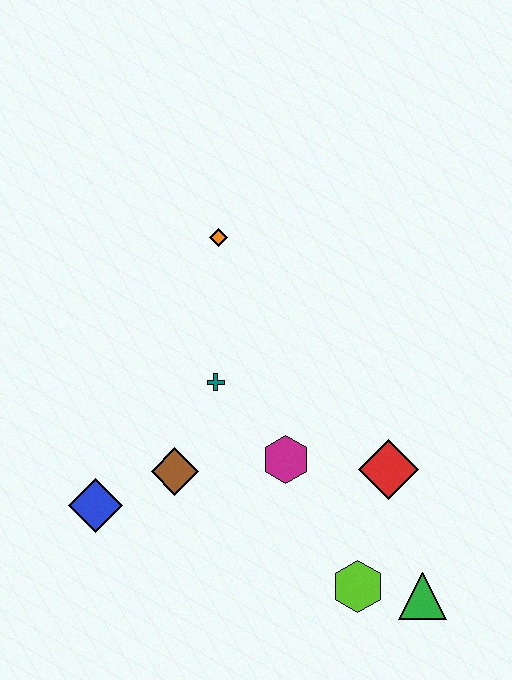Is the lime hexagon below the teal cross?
Yes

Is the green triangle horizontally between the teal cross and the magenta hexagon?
No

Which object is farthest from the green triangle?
The orange diamond is farthest from the green triangle.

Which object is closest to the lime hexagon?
The green triangle is closest to the lime hexagon.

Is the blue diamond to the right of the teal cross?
No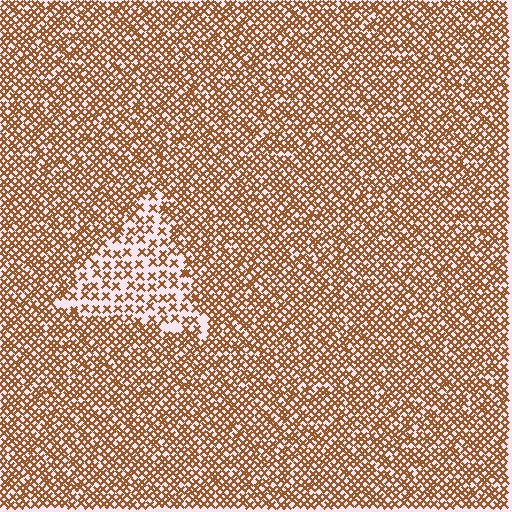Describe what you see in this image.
The image contains small brown elements arranged at two different densities. A triangle-shaped region is visible where the elements are less densely packed than the surrounding area.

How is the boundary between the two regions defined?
The boundary is defined by a change in element density (approximately 2.1x ratio). All elements are the same color, size, and shape.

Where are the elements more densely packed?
The elements are more densely packed outside the triangle boundary.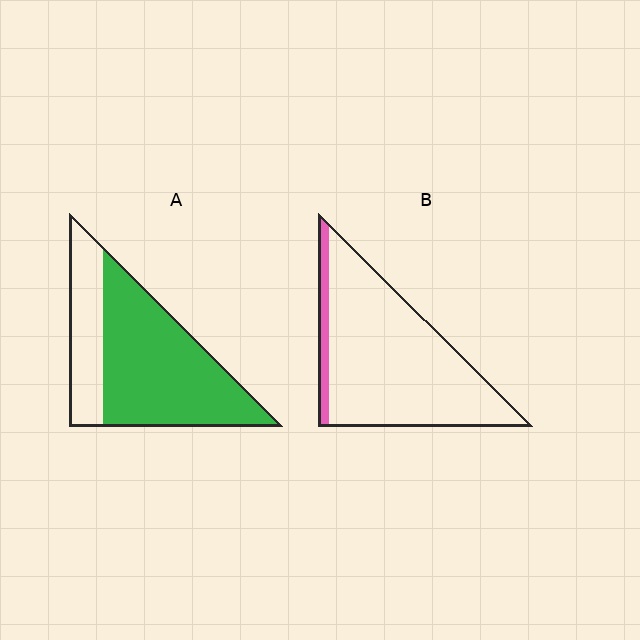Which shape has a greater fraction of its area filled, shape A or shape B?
Shape A.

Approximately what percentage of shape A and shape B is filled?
A is approximately 70% and B is approximately 10%.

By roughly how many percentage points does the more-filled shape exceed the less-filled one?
By roughly 60 percentage points (A over B).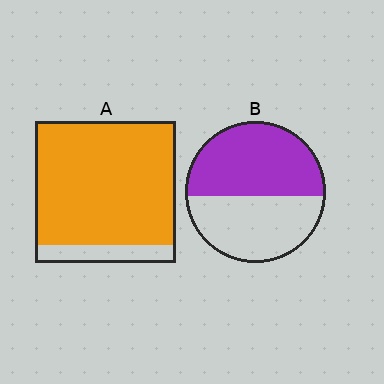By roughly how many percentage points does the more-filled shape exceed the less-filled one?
By roughly 35 percentage points (A over B).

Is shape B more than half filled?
Roughly half.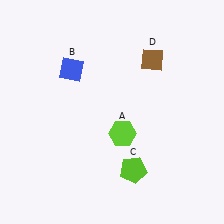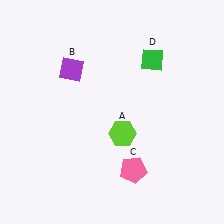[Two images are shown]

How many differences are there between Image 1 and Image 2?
There are 3 differences between the two images.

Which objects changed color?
B changed from blue to purple. C changed from lime to pink. D changed from brown to green.